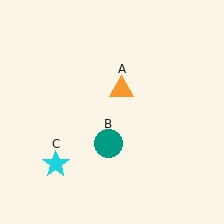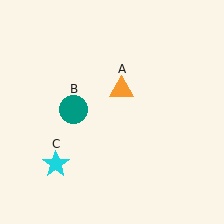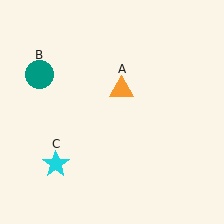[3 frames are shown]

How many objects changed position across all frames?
1 object changed position: teal circle (object B).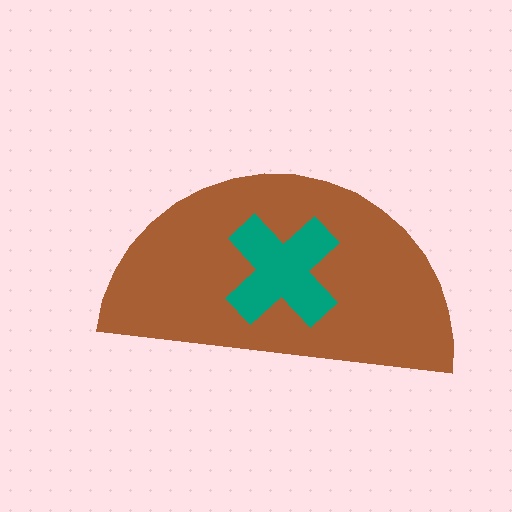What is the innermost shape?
The teal cross.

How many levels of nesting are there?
2.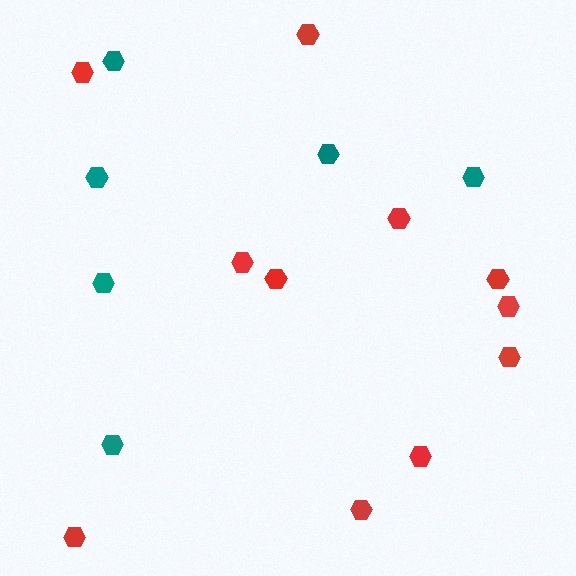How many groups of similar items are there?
There are 2 groups: one group of teal hexagons (6) and one group of red hexagons (11).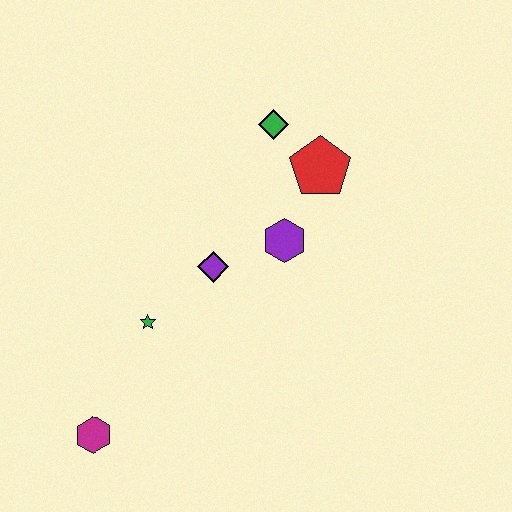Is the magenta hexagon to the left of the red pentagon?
Yes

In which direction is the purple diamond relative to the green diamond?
The purple diamond is below the green diamond.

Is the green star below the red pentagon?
Yes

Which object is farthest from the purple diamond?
The magenta hexagon is farthest from the purple diamond.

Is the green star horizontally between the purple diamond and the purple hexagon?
No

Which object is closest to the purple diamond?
The purple hexagon is closest to the purple diamond.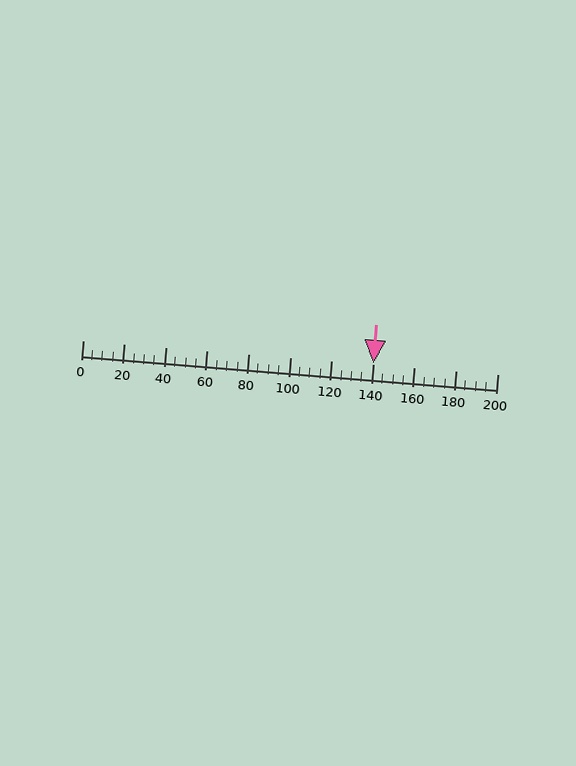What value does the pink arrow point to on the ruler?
The pink arrow points to approximately 140.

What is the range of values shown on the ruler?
The ruler shows values from 0 to 200.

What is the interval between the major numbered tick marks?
The major tick marks are spaced 20 units apart.